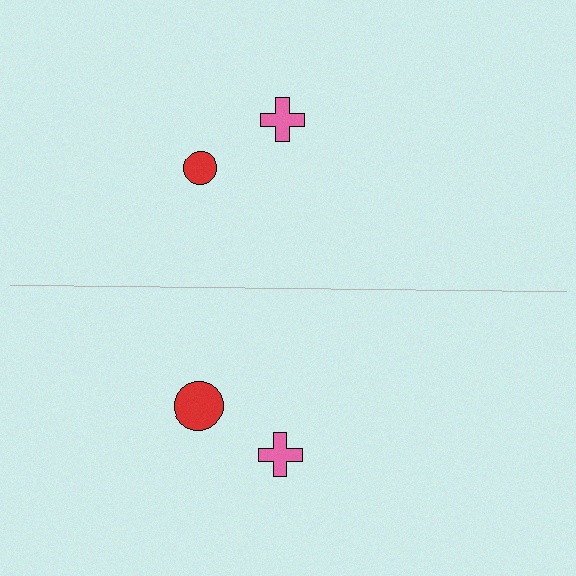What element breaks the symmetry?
The red circle on the bottom side has a different size than its mirror counterpart.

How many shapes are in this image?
There are 4 shapes in this image.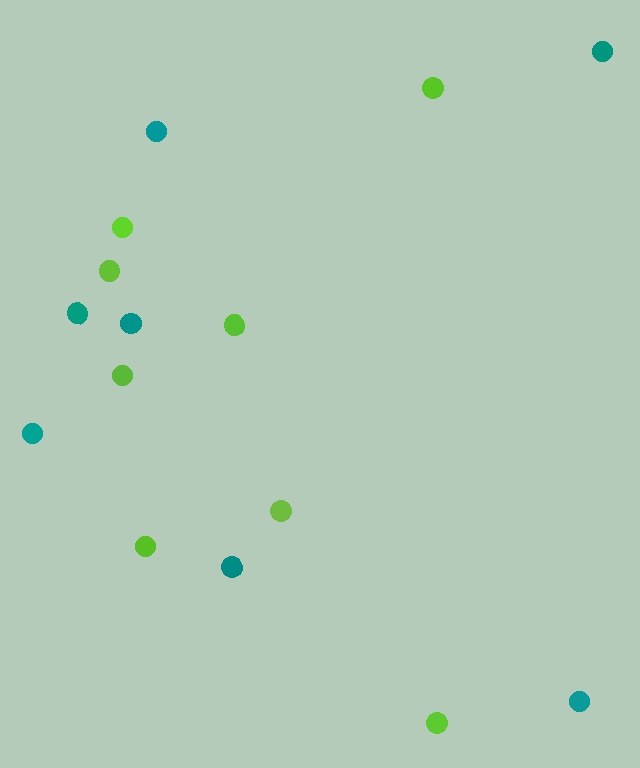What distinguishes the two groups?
There are 2 groups: one group of lime circles (8) and one group of teal circles (7).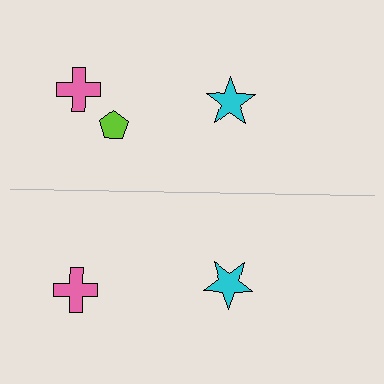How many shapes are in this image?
There are 5 shapes in this image.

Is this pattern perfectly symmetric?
No, the pattern is not perfectly symmetric. A lime pentagon is missing from the bottom side.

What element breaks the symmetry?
A lime pentagon is missing from the bottom side.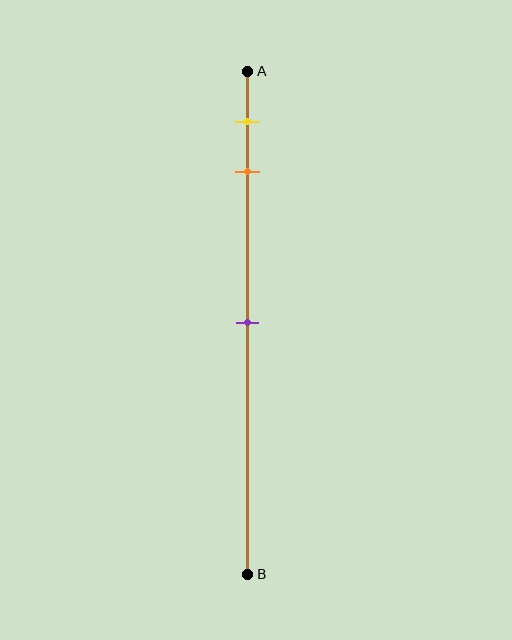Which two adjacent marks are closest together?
The yellow and orange marks are the closest adjacent pair.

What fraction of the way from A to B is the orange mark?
The orange mark is approximately 20% (0.2) of the way from A to B.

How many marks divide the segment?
There are 3 marks dividing the segment.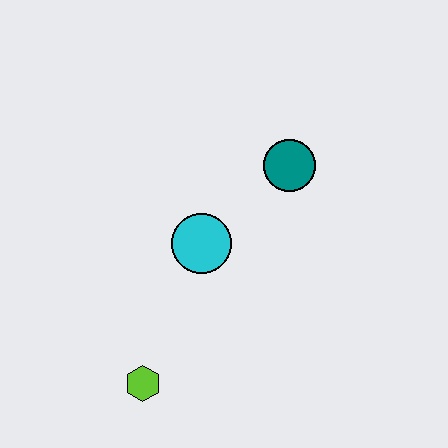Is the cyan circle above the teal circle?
No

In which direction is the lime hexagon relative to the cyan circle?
The lime hexagon is below the cyan circle.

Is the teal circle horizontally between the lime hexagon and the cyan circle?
No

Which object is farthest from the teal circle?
The lime hexagon is farthest from the teal circle.